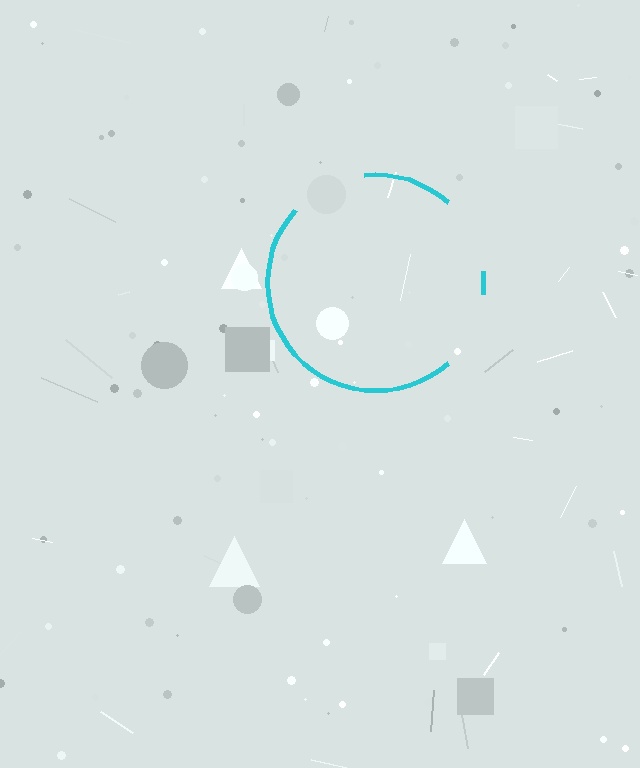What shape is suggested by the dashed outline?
The dashed outline suggests a circle.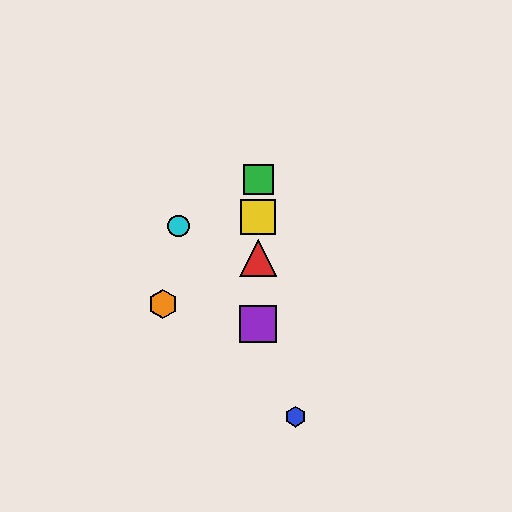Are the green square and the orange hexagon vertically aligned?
No, the green square is at x≈258 and the orange hexagon is at x≈163.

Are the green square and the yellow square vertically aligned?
Yes, both are at x≈258.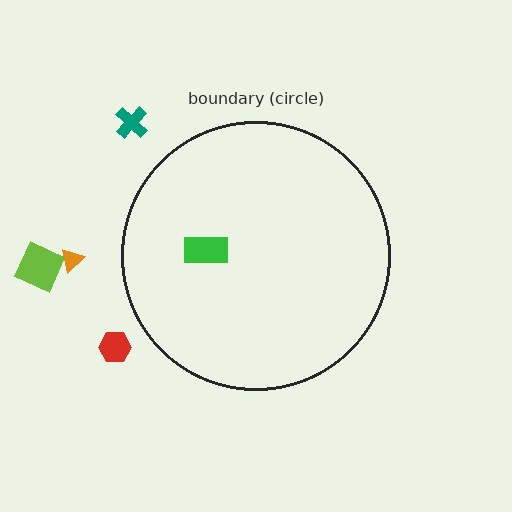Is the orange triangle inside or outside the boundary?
Outside.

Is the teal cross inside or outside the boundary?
Outside.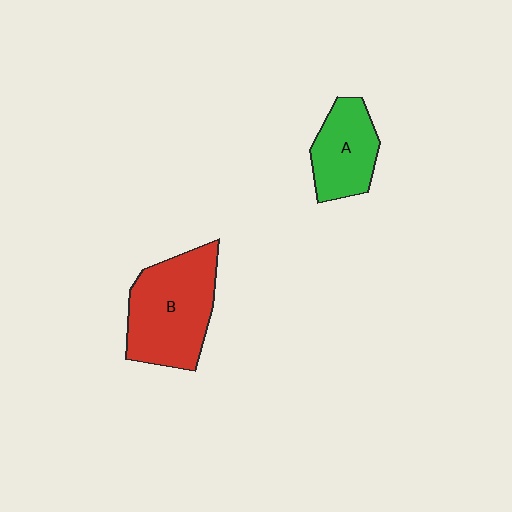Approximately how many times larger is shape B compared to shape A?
Approximately 1.6 times.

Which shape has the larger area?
Shape B (red).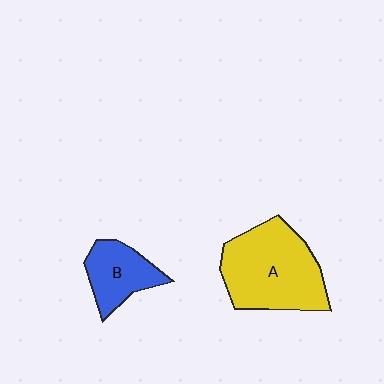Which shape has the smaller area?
Shape B (blue).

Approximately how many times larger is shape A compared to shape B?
Approximately 2.0 times.